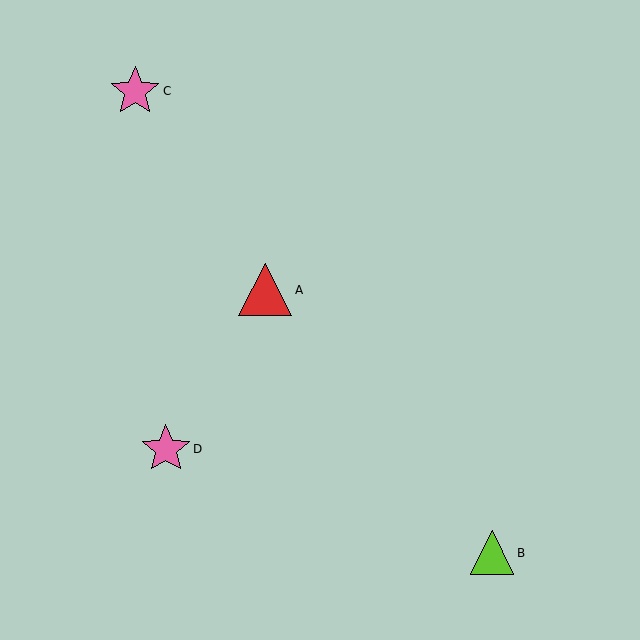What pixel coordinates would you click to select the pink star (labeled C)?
Click at (135, 91) to select the pink star C.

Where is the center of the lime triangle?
The center of the lime triangle is at (492, 553).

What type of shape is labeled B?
Shape B is a lime triangle.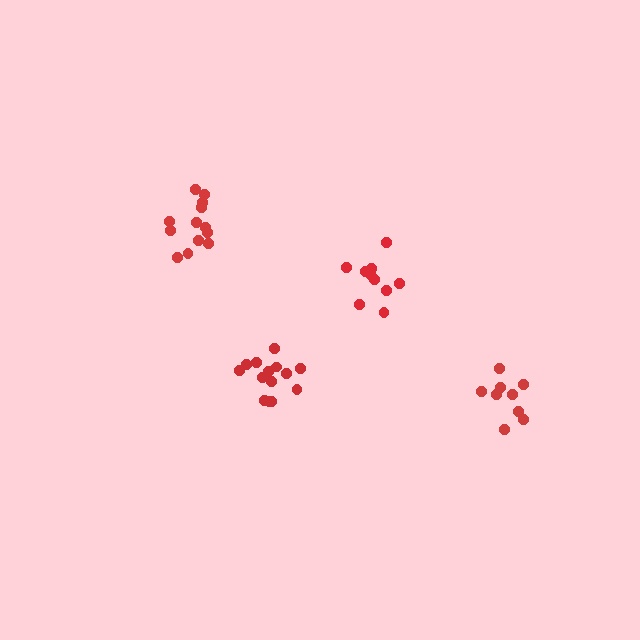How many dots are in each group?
Group 1: 10 dots, Group 2: 13 dots, Group 3: 14 dots, Group 4: 9 dots (46 total).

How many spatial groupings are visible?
There are 4 spatial groupings.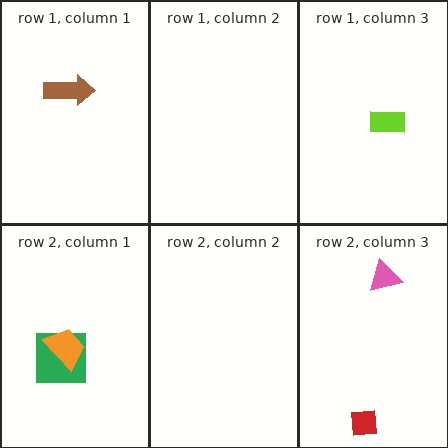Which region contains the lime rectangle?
The row 1, column 3 region.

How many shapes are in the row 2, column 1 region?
2.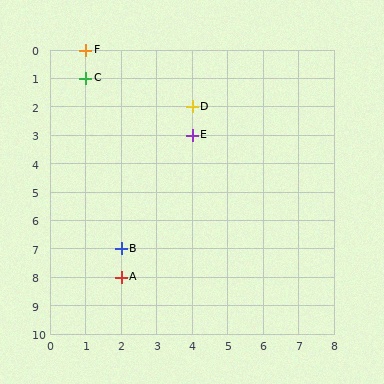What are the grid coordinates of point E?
Point E is at grid coordinates (4, 3).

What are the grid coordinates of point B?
Point B is at grid coordinates (2, 7).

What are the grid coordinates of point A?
Point A is at grid coordinates (2, 8).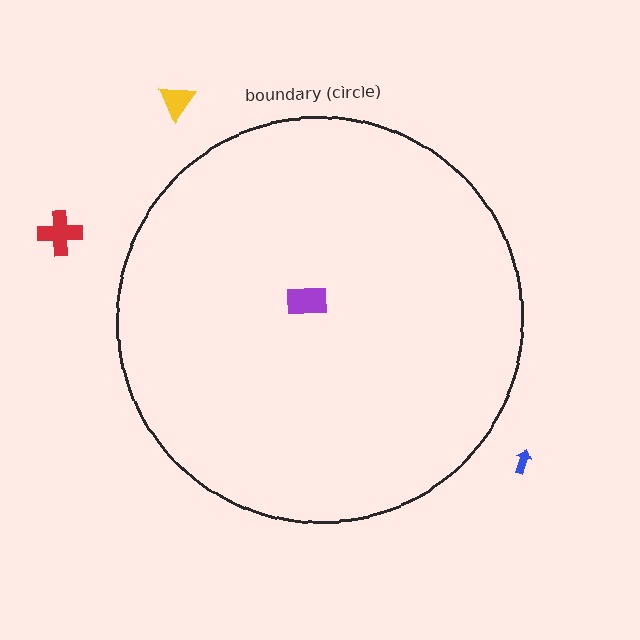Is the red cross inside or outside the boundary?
Outside.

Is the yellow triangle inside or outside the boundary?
Outside.